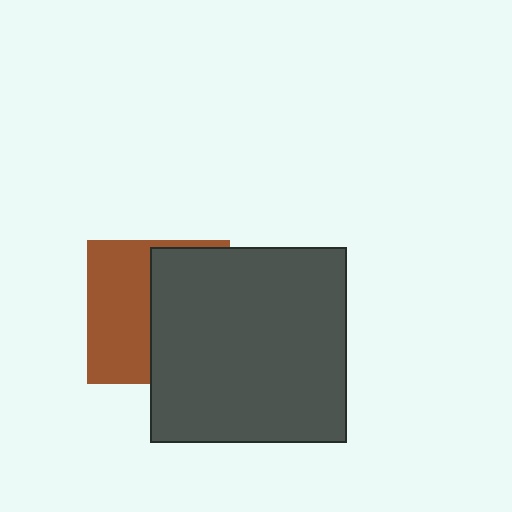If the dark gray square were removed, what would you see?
You would see the complete brown square.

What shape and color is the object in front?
The object in front is a dark gray square.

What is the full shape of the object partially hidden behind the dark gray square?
The partially hidden object is a brown square.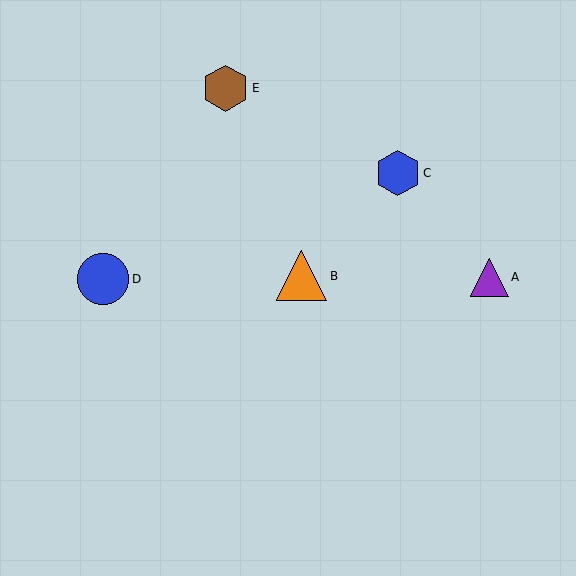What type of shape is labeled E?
Shape E is a brown hexagon.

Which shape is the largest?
The blue circle (labeled D) is the largest.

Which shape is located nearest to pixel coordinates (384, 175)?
The blue hexagon (labeled C) at (398, 173) is nearest to that location.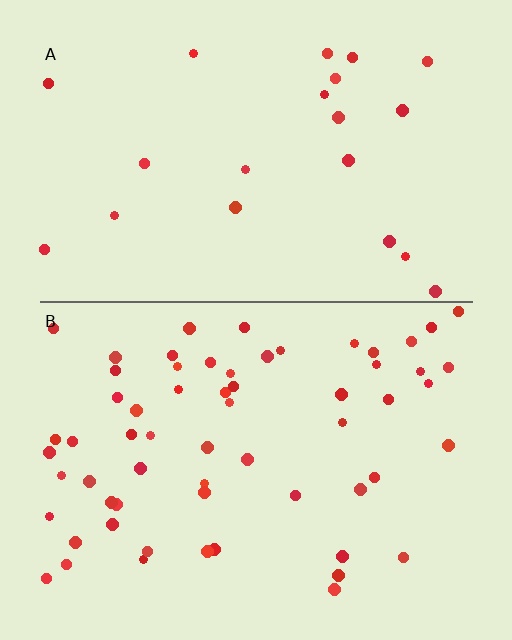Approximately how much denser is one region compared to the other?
Approximately 2.9× — region B over region A.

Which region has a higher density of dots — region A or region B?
B (the bottom).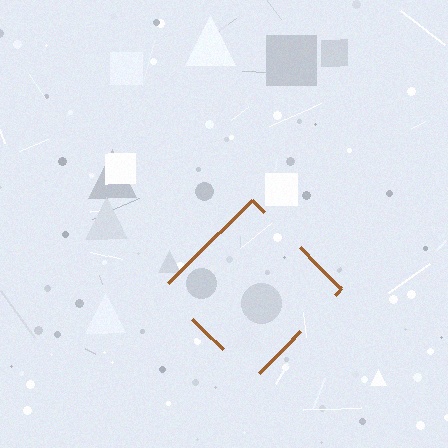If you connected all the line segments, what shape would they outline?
They would outline a diamond.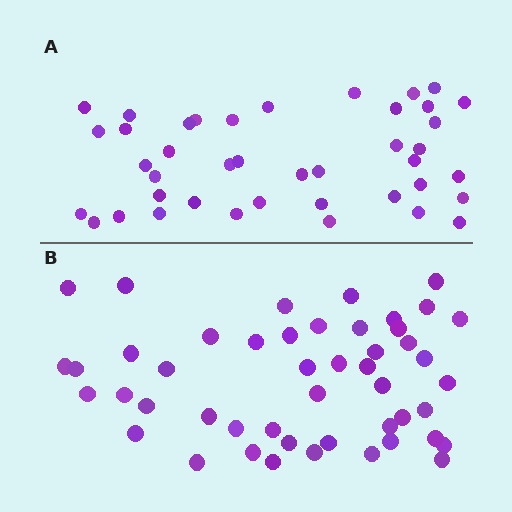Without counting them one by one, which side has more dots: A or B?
Region B (the bottom region) has more dots.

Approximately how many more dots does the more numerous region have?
Region B has roughly 8 or so more dots than region A.